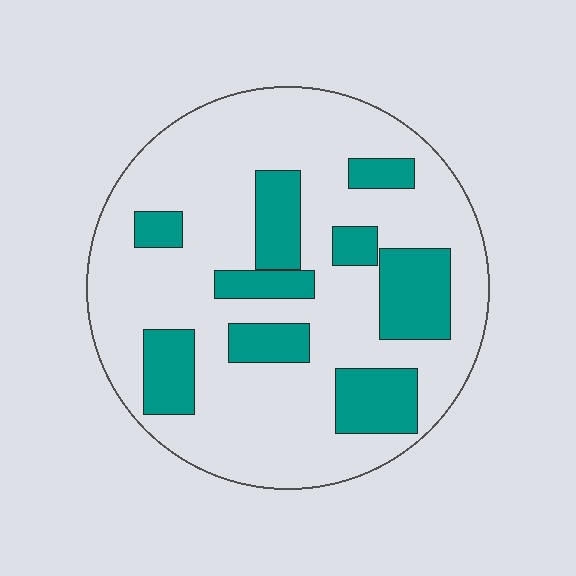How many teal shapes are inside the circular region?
9.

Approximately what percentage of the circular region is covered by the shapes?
Approximately 25%.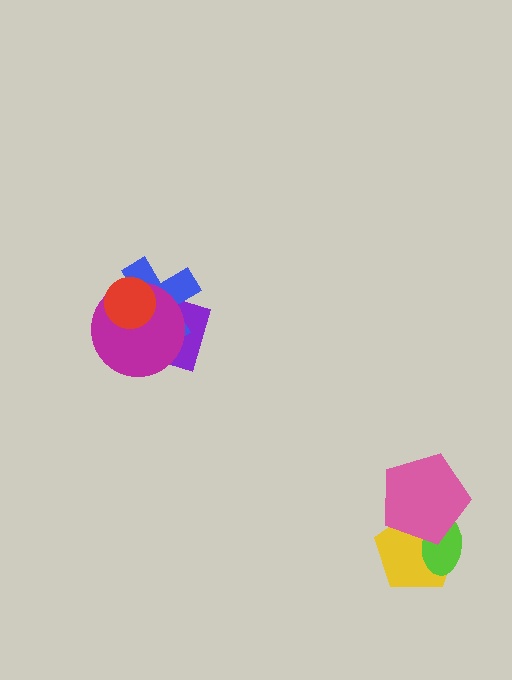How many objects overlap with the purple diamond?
3 objects overlap with the purple diamond.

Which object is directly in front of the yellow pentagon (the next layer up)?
The lime ellipse is directly in front of the yellow pentagon.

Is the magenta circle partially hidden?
Yes, it is partially covered by another shape.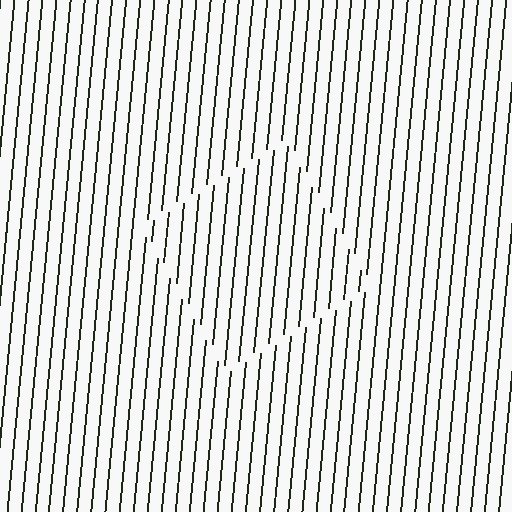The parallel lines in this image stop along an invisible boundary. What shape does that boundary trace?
An illusory square. The interior of the shape contains the same grating, shifted by half a period — the contour is defined by the phase discontinuity where line-ends from the inner and outer gratings abut.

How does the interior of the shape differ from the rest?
The interior of the shape contains the same grating, shifted by half a period — the contour is defined by the phase discontinuity where line-ends from the inner and outer gratings abut.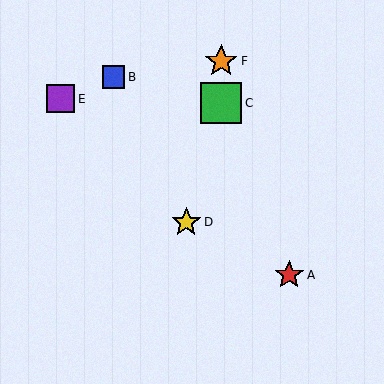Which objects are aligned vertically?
Objects C, F are aligned vertically.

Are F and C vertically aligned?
Yes, both are at x≈221.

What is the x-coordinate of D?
Object D is at x≈186.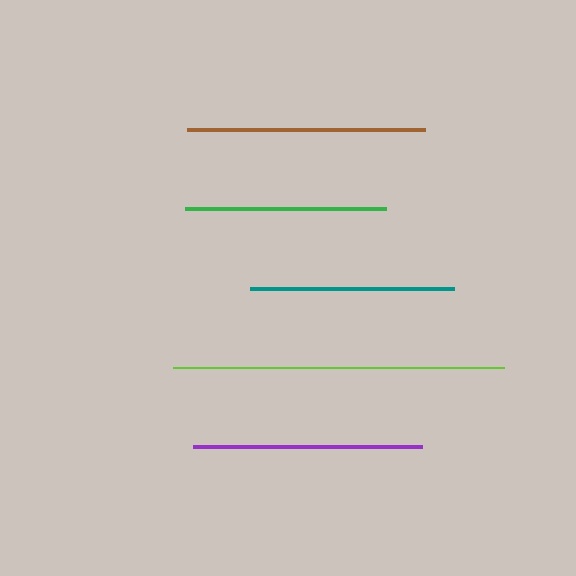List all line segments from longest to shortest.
From longest to shortest: lime, brown, purple, teal, green.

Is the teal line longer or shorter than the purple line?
The purple line is longer than the teal line.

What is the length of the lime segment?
The lime segment is approximately 330 pixels long.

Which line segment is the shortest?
The green line is the shortest at approximately 201 pixels.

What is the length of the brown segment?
The brown segment is approximately 237 pixels long.